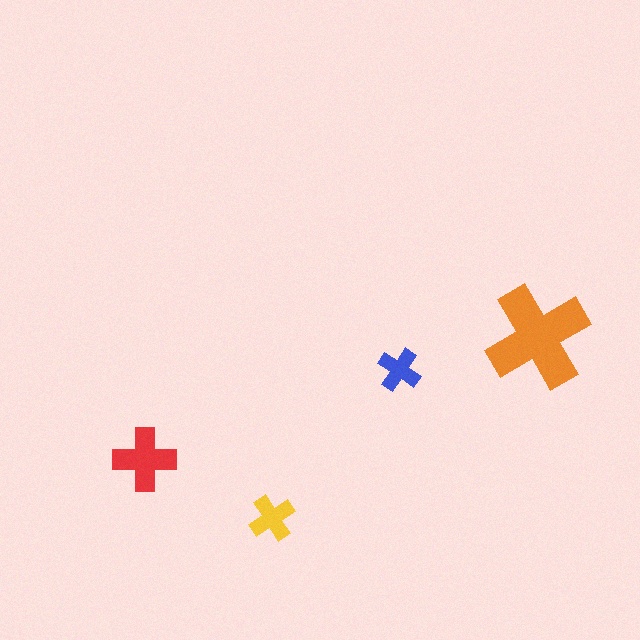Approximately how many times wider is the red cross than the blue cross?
About 1.5 times wider.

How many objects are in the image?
There are 4 objects in the image.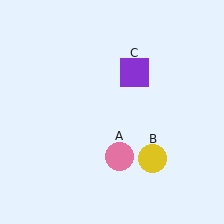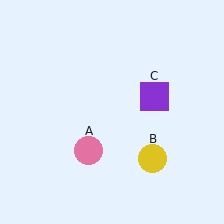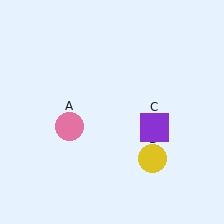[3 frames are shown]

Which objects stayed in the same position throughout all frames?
Yellow circle (object B) remained stationary.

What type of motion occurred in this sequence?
The pink circle (object A), purple square (object C) rotated clockwise around the center of the scene.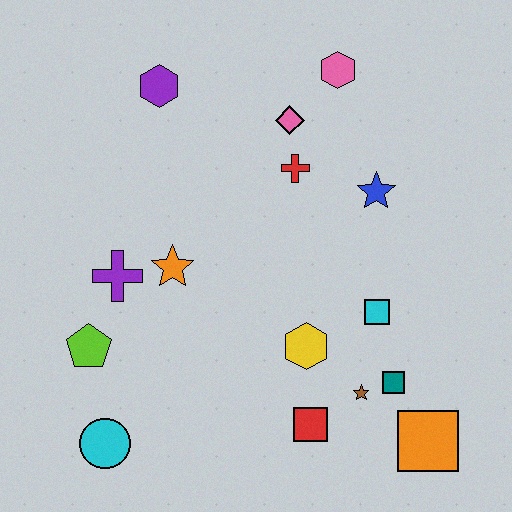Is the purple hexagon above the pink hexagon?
No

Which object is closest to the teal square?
The brown star is closest to the teal square.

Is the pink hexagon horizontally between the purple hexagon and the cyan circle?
No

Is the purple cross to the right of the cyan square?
No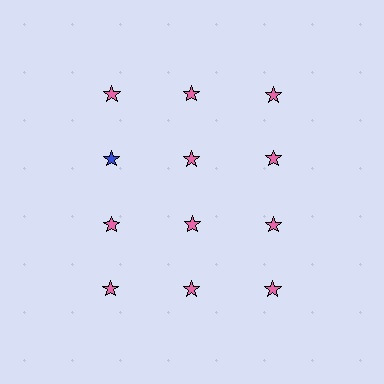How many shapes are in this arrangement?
There are 12 shapes arranged in a grid pattern.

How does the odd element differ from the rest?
It has a different color: blue instead of pink.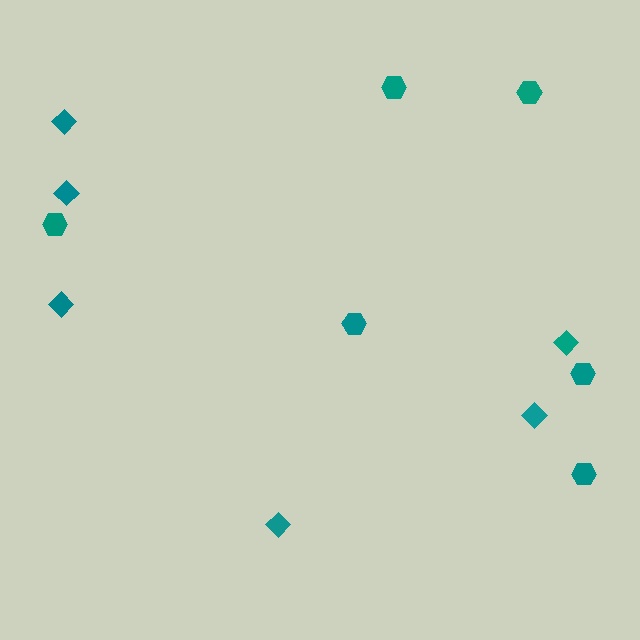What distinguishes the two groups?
There are 2 groups: one group of diamonds (6) and one group of hexagons (6).